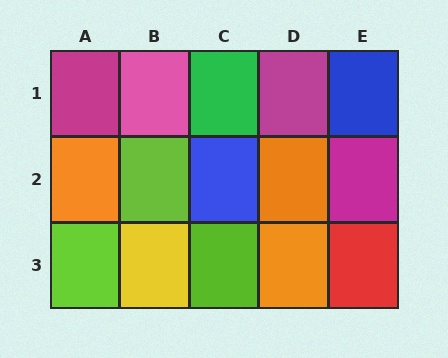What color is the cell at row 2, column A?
Orange.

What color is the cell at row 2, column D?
Orange.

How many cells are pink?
1 cell is pink.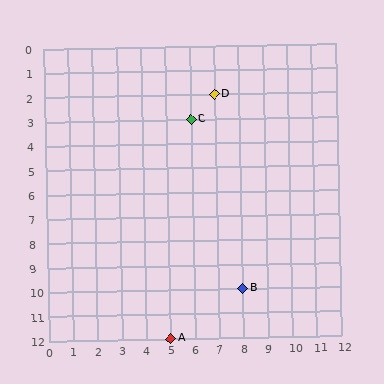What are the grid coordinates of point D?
Point D is at grid coordinates (7, 2).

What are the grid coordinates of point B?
Point B is at grid coordinates (8, 10).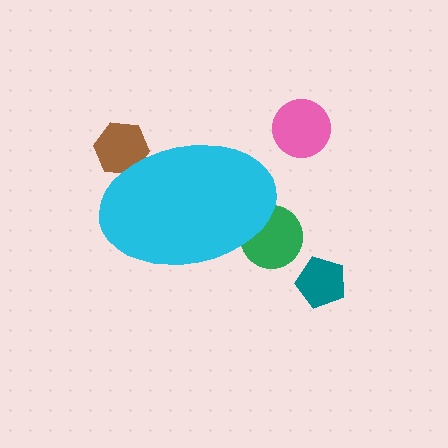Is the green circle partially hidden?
Yes, the green circle is partially hidden behind the cyan ellipse.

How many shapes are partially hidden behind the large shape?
2 shapes are partially hidden.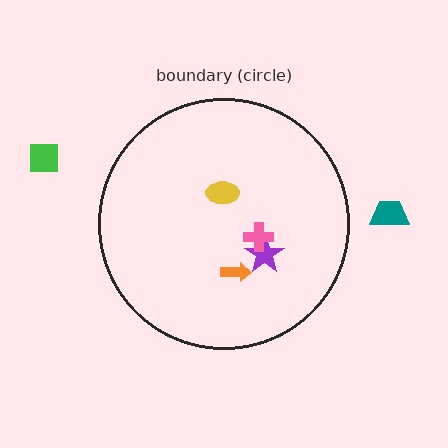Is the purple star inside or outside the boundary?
Inside.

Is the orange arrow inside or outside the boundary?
Inside.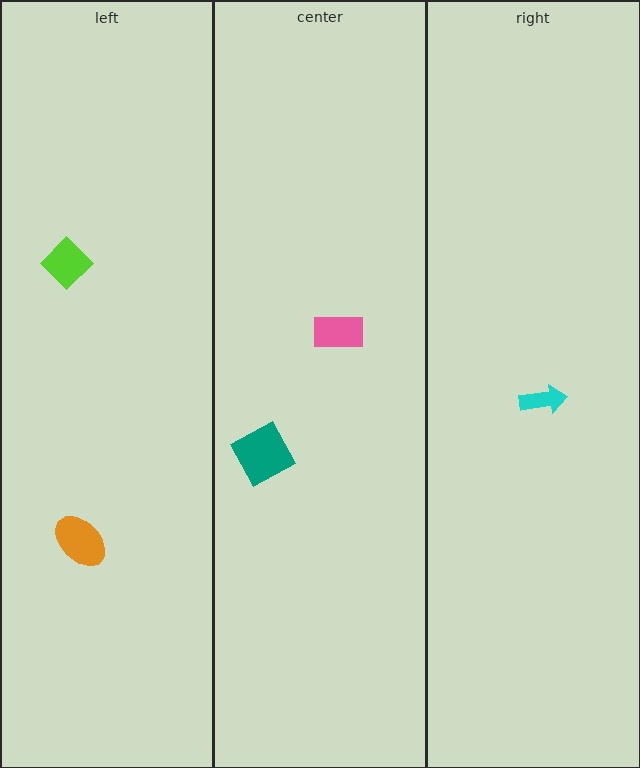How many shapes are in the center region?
2.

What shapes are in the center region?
The teal square, the pink rectangle.